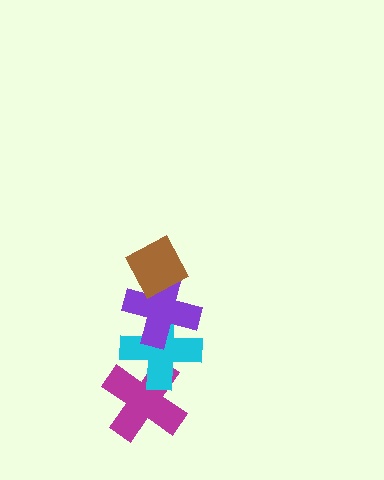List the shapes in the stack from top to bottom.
From top to bottom: the brown diamond, the purple cross, the cyan cross, the magenta cross.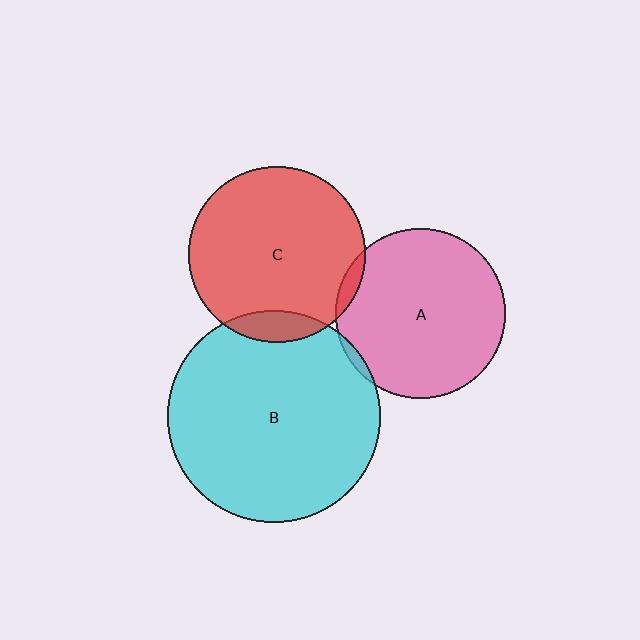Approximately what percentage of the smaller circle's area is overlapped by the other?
Approximately 5%.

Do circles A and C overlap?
Yes.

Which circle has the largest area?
Circle B (cyan).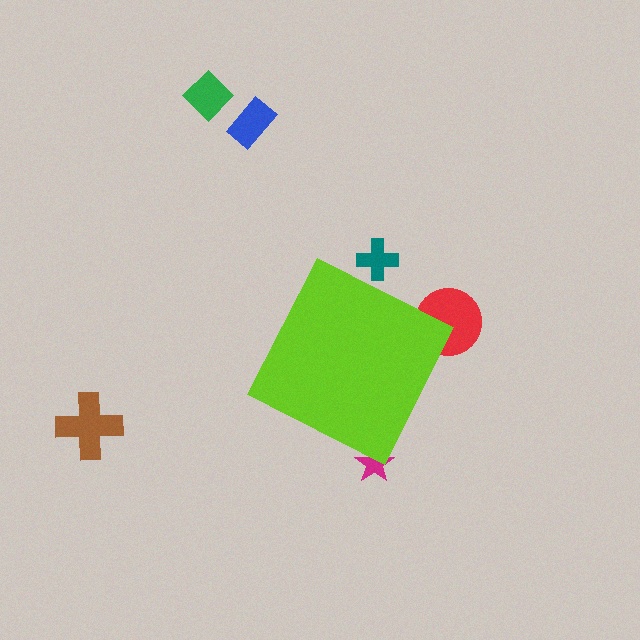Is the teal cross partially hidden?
Yes, the teal cross is partially hidden behind the lime diamond.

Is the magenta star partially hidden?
Yes, the magenta star is partially hidden behind the lime diamond.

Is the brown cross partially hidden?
No, the brown cross is fully visible.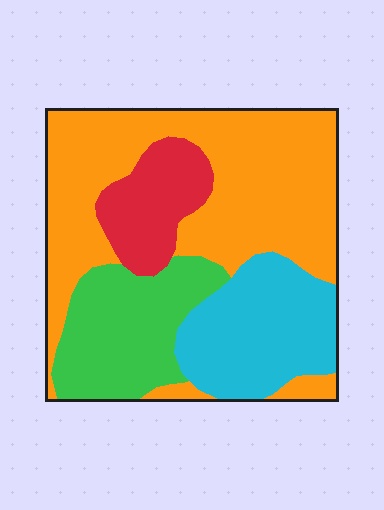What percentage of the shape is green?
Green takes up about one fifth (1/5) of the shape.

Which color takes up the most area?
Orange, at roughly 50%.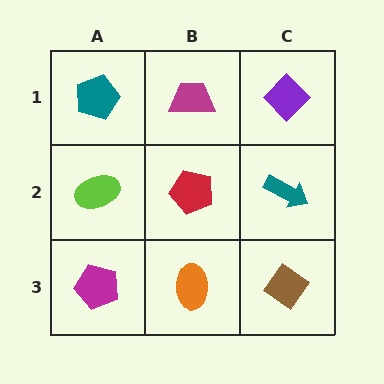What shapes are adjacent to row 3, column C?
A teal arrow (row 2, column C), an orange ellipse (row 3, column B).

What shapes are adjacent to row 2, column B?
A magenta trapezoid (row 1, column B), an orange ellipse (row 3, column B), a lime ellipse (row 2, column A), a teal arrow (row 2, column C).